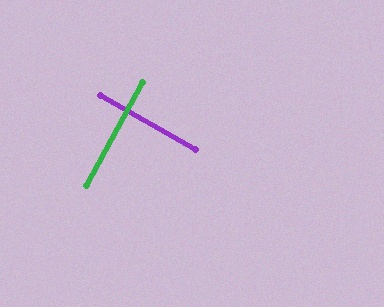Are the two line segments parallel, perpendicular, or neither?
Perpendicular — they meet at approximately 89°.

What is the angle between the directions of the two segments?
Approximately 89 degrees.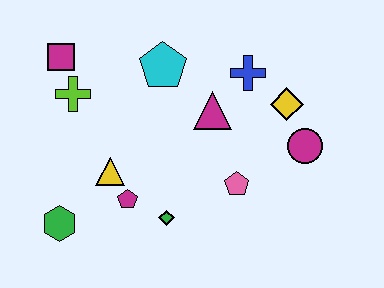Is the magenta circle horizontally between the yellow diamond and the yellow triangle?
No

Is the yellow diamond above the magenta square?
No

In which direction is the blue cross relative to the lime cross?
The blue cross is to the right of the lime cross.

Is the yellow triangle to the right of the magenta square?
Yes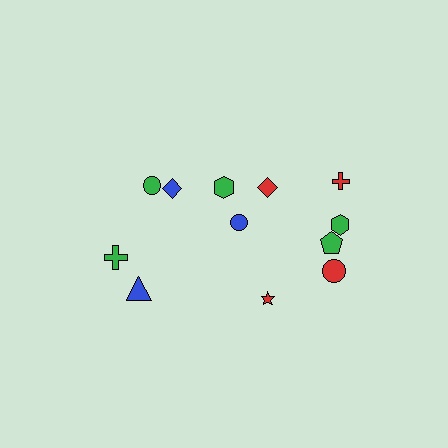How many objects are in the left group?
There are 4 objects.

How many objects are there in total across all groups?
There are 12 objects.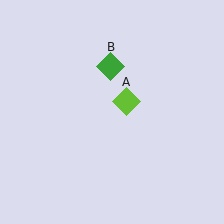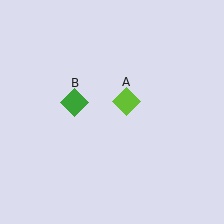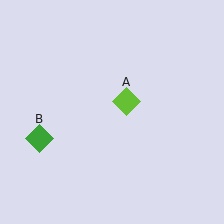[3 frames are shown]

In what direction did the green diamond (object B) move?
The green diamond (object B) moved down and to the left.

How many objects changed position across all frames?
1 object changed position: green diamond (object B).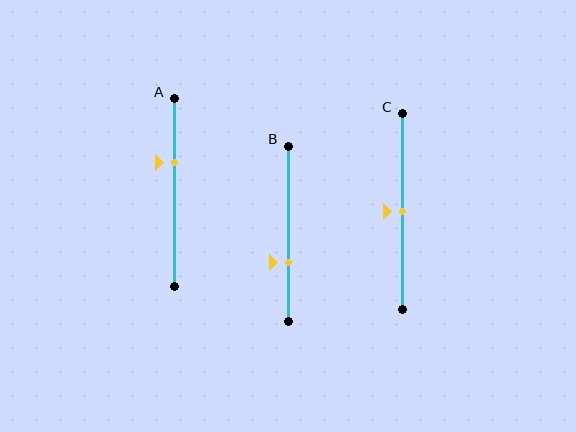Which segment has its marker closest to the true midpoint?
Segment C has its marker closest to the true midpoint.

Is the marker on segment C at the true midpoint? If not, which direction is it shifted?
Yes, the marker on segment C is at the true midpoint.